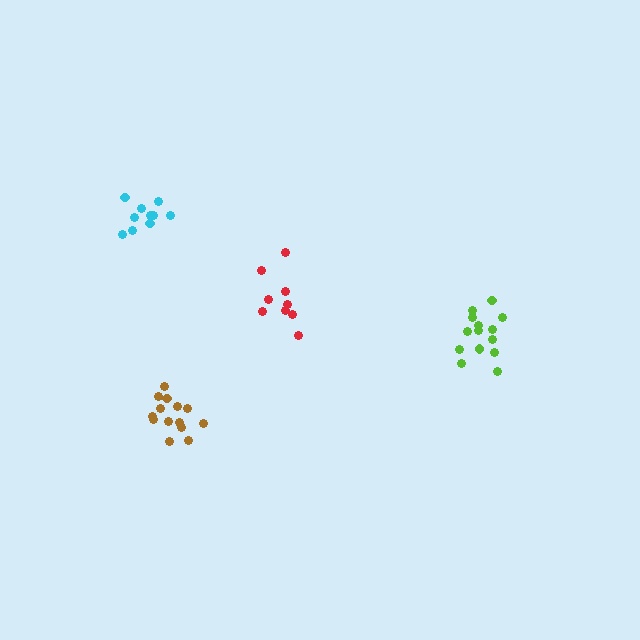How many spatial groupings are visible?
There are 4 spatial groupings.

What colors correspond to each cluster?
The clusters are colored: red, lime, cyan, brown.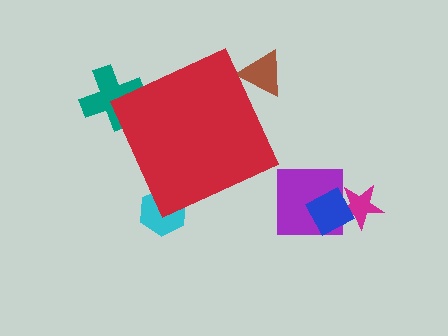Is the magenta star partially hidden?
No, the magenta star is fully visible.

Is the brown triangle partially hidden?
Yes, the brown triangle is partially hidden behind the red diamond.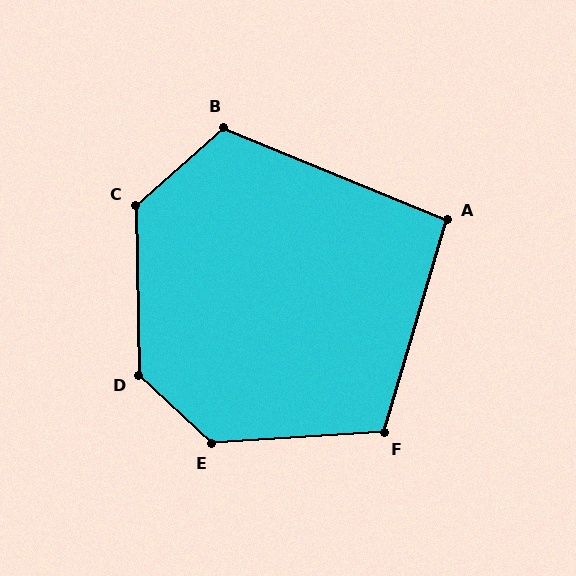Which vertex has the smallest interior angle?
A, at approximately 96 degrees.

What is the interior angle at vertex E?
Approximately 133 degrees (obtuse).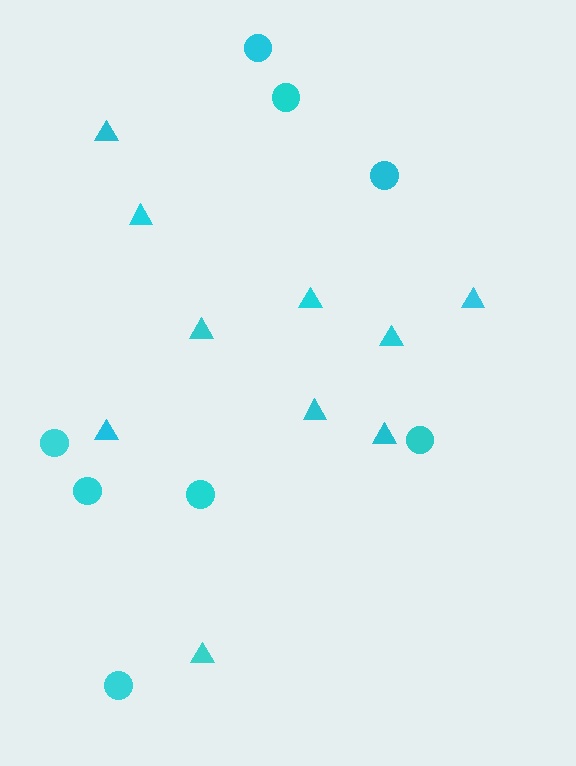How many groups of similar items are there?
There are 2 groups: one group of circles (8) and one group of triangles (10).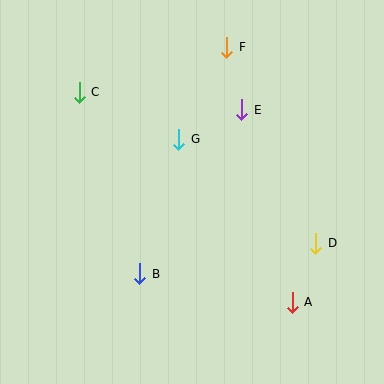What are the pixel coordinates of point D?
Point D is at (316, 243).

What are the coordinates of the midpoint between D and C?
The midpoint between D and C is at (197, 168).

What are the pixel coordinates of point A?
Point A is at (292, 302).